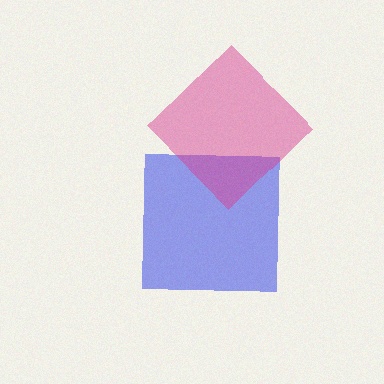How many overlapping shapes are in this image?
There are 2 overlapping shapes in the image.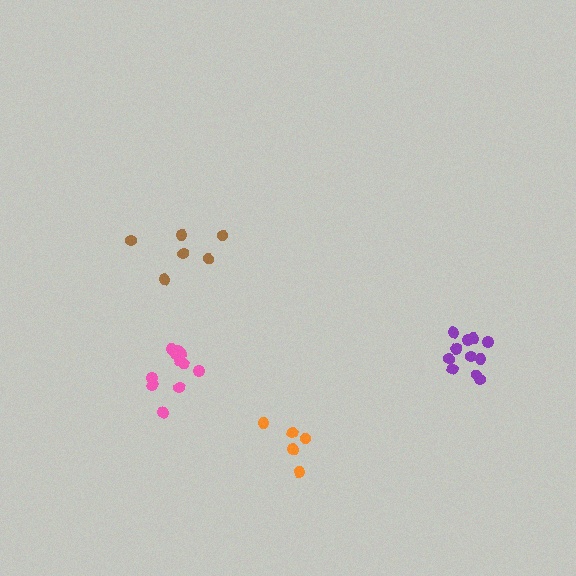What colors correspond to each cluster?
The clusters are colored: orange, pink, purple, brown.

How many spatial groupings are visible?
There are 4 spatial groupings.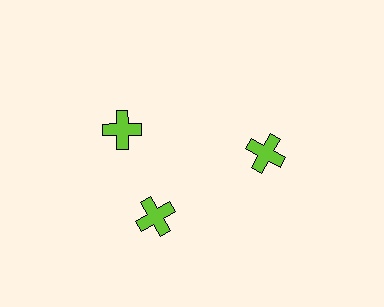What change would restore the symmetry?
The symmetry would be restored by rotating it back into even spacing with its neighbors so that all 3 crosses sit at equal angles and equal distance from the center.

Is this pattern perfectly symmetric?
No. The 3 lime crosses are arranged in a ring, but one element near the 11 o'clock position is rotated out of alignment along the ring, breaking the 3-fold rotational symmetry.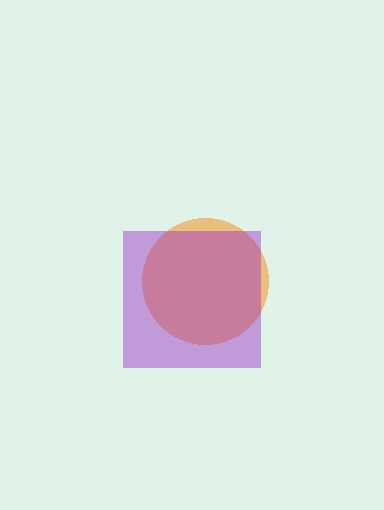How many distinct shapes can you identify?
There are 2 distinct shapes: an orange circle, a purple square.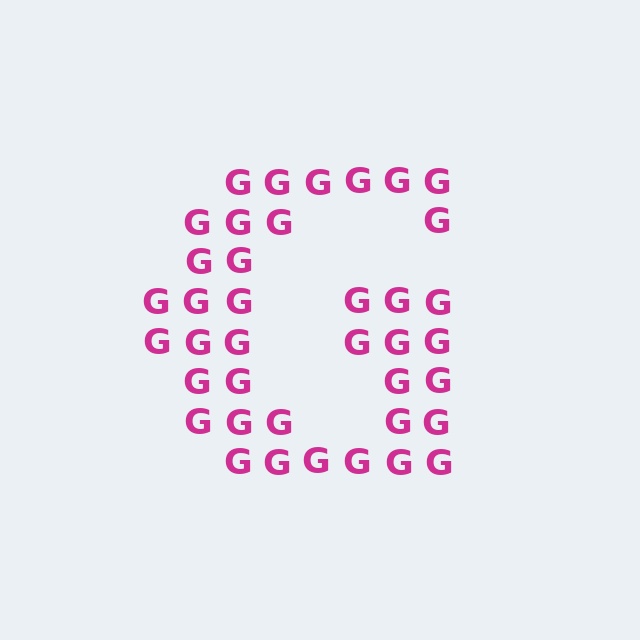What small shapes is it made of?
It is made of small letter G's.